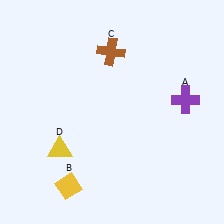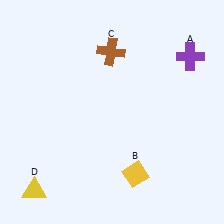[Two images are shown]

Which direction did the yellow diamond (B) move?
The yellow diamond (B) moved right.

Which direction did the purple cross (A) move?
The purple cross (A) moved up.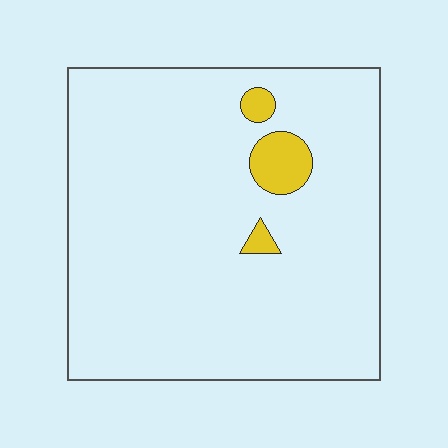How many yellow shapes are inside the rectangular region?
3.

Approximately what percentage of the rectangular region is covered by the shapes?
Approximately 5%.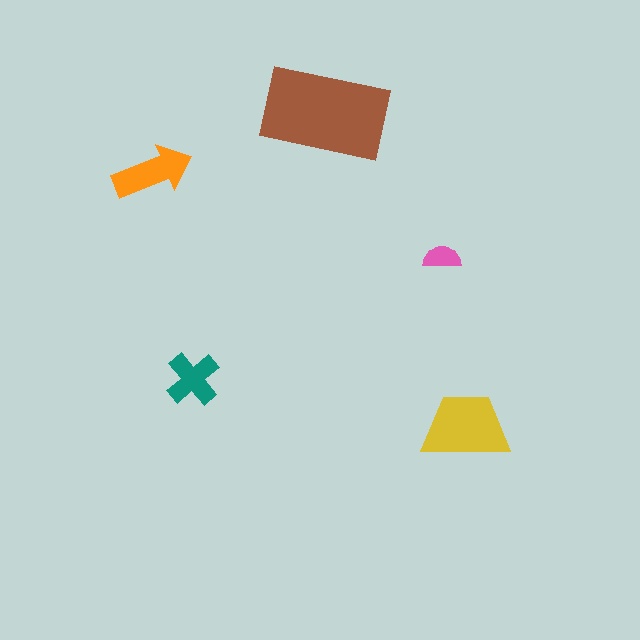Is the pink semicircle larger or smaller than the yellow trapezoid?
Smaller.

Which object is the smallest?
The pink semicircle.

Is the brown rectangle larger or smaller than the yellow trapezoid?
Larger.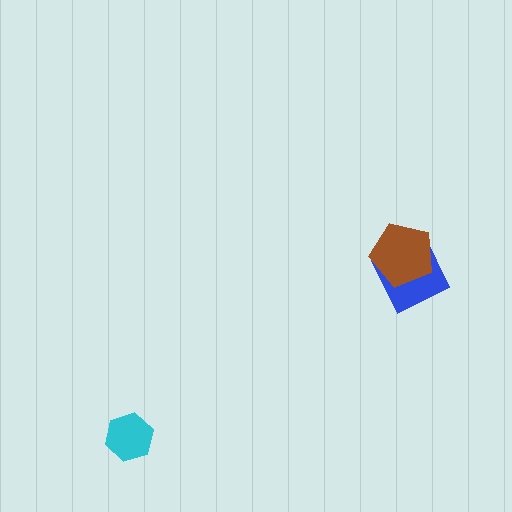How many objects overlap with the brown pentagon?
1 object overlaps with the brown pentagon.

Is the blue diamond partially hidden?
Yes, it is partially covered by another shape.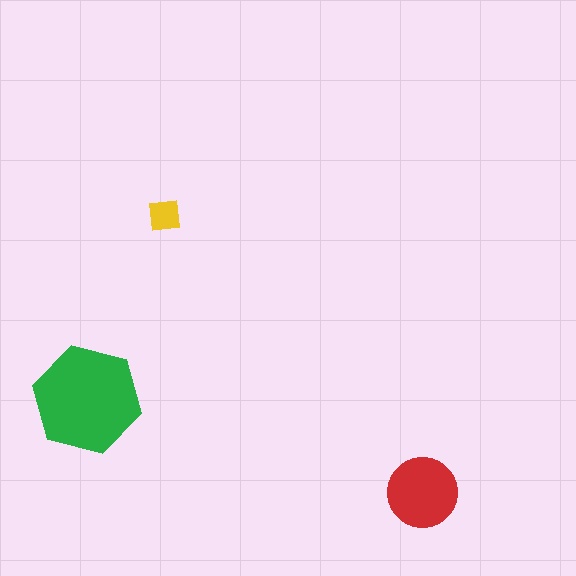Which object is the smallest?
The yellow square.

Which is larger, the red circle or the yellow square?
The red circle.